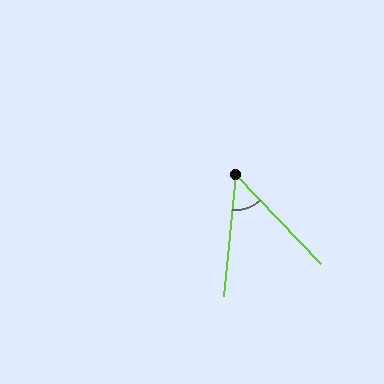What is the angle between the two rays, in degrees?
Approximately 50 degrees.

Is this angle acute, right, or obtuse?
It is acute.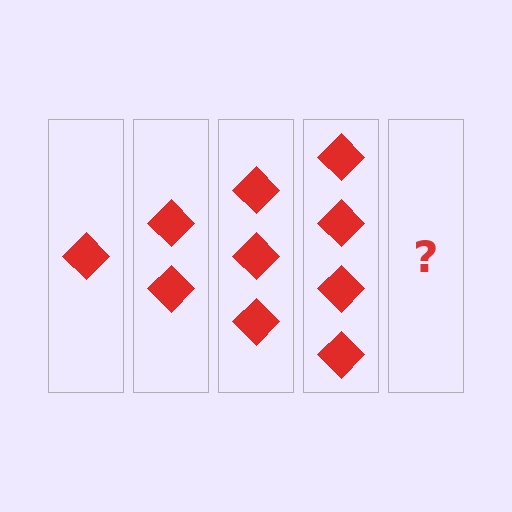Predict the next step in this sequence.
The next step is 5 diamonds.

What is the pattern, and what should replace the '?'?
The pattern is that each step adds one more diamond. The '?' should be 5 diamonds.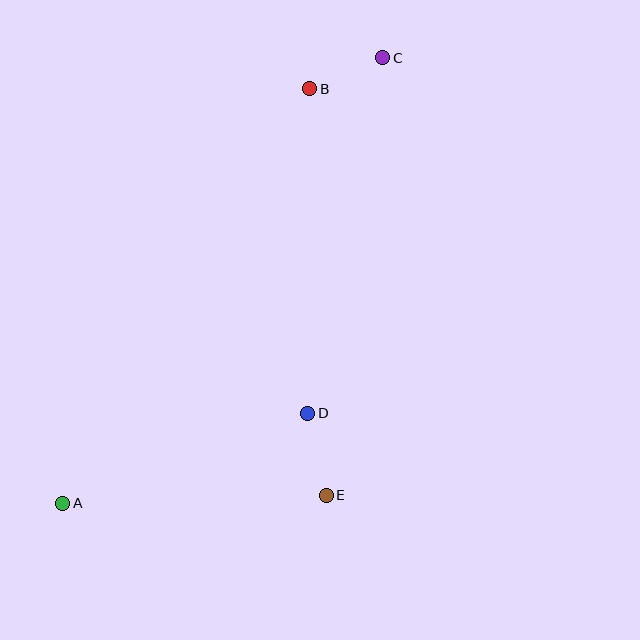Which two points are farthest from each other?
Points A and C are farthest from each other.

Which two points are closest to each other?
Points B and C are closest to each other.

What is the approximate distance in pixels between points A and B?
The distance between A and B is approximately 483 pixels.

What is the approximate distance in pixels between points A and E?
The distance between A and E is approximately 264 pixels.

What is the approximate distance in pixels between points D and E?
The distance between D and E is approximately 84 pixels.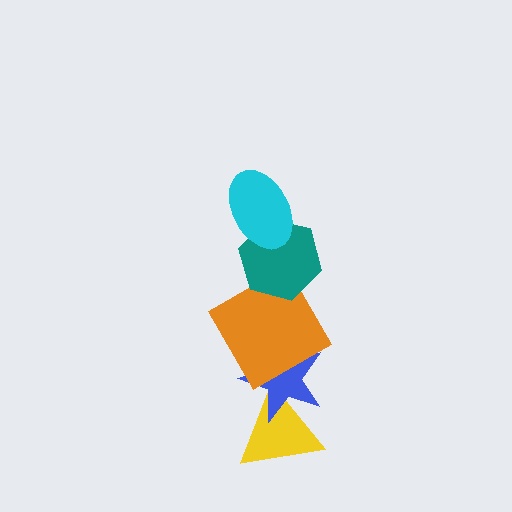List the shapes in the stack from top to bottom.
From top to bottom: the cyan ellipse, the teal hexagon, the orange diamond, the blue star, the yellow triangle.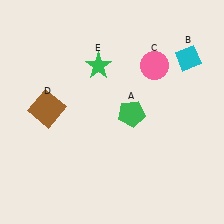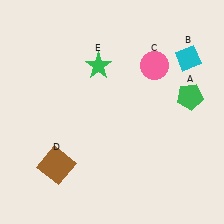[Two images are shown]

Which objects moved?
The objects that moved are: the green pentagon (A), the brown square (D).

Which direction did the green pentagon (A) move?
The green pentagon (A) moved right.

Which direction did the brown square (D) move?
The brown square (D) moved down.